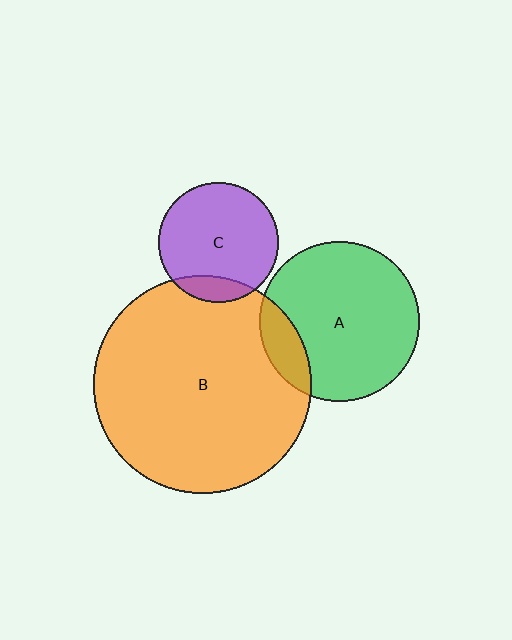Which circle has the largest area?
Circle B (orange).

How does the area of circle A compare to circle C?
Approximately 1.8 times.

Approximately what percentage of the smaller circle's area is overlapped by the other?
Approximately 15%.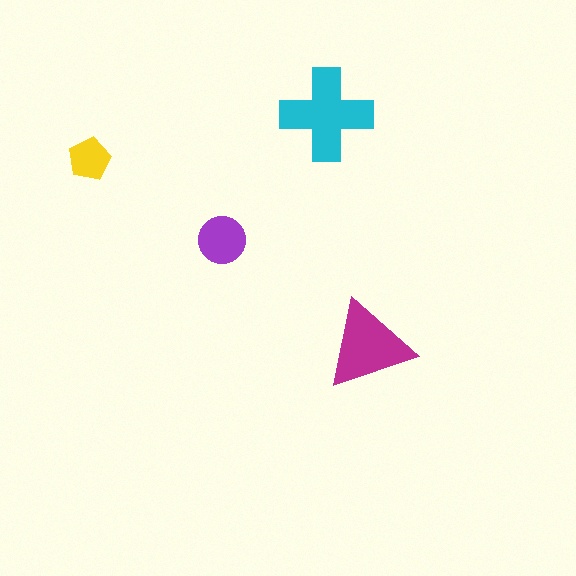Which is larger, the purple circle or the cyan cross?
The cyan cross.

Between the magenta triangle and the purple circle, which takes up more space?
The magenta triangle.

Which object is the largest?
The cyan cross.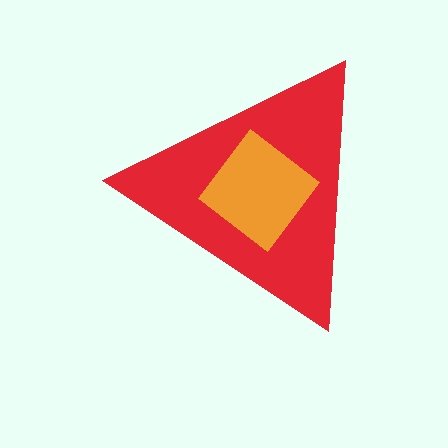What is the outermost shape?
The red triangle.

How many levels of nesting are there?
2.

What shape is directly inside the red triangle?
The orange diamond.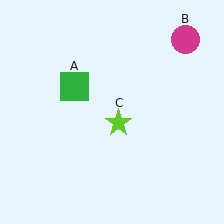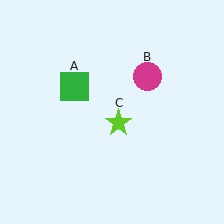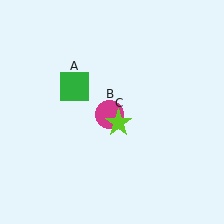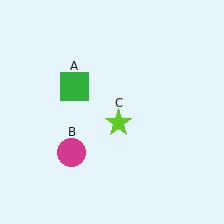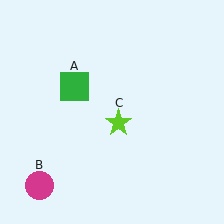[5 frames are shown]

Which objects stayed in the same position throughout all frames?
Green square (object A) and lime star (object C) remained stationary.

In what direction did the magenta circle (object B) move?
The magenta circle (object B) moved down and to the left.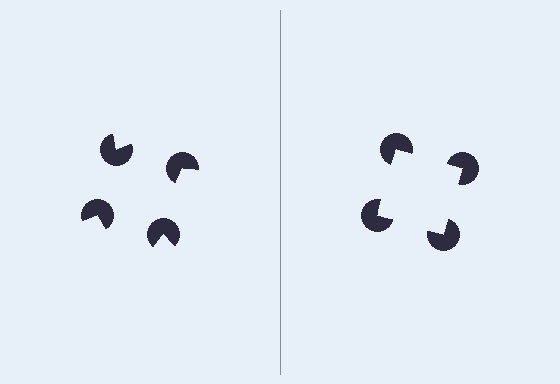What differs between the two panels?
The pac-man discs are positioned identically on both sides; only the wedge orientations differ. On the right they align to a square; on the left they are misaligned.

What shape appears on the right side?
An illusory square.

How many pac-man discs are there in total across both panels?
8 — 4 on each side.